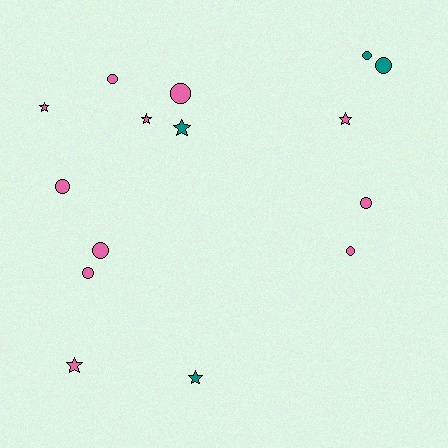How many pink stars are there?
There are 4 pink stars.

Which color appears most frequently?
Pink, with 11 objects.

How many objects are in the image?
There are 15 objects.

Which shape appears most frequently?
Circle, with 9 objects.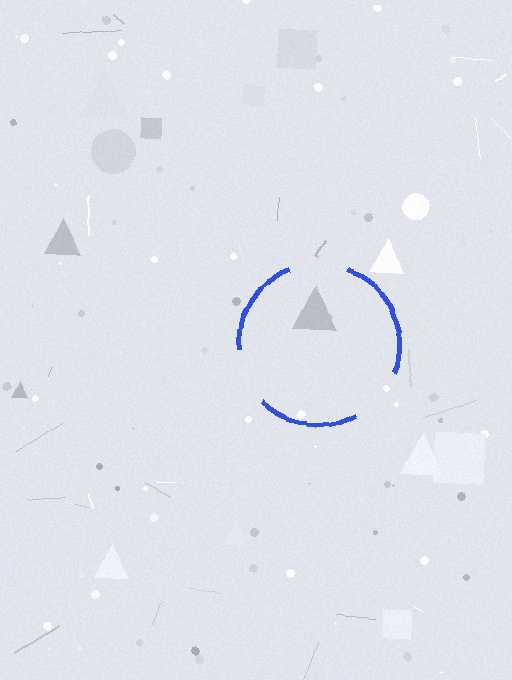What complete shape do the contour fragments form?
The contour fragments form a circle.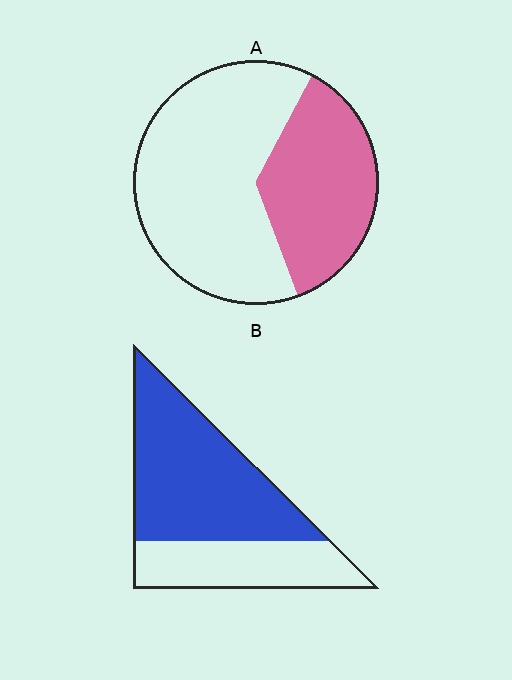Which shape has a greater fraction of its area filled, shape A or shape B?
Shape B.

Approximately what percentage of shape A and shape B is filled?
A is approximately 35% and B is approximately 65%.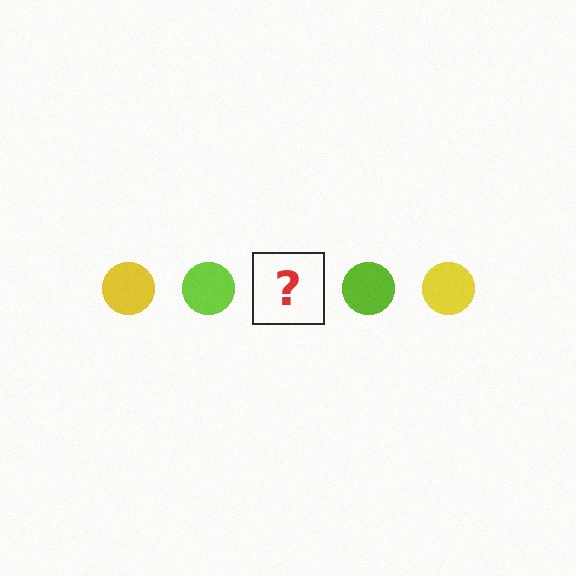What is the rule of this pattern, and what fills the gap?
The rule is that the pattern cycles through yellow, lime circles. The gap should be filled with a yellow circle.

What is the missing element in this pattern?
The missing element is a yellow circle.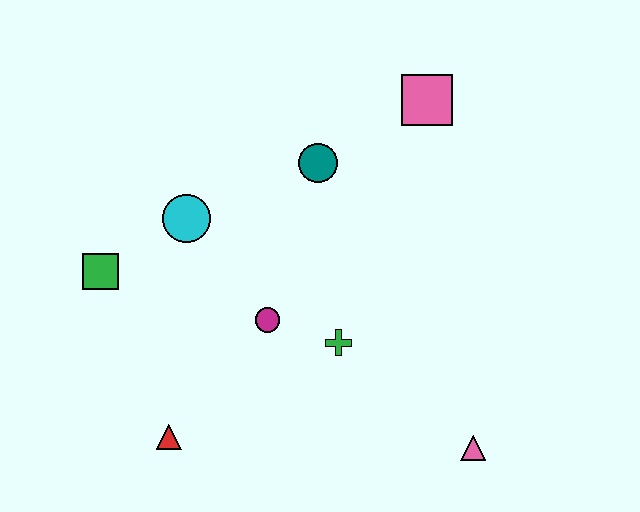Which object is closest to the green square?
The cyan circle is closest to the green square.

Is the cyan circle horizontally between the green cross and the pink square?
No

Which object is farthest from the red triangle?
The pink square is farthest from the red triangle.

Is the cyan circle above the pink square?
No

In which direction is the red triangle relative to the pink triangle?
The red triangle is to the left of the pink triangle.